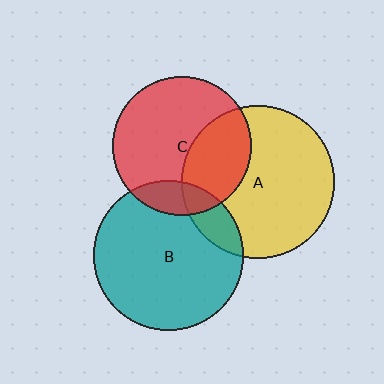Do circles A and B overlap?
Yes.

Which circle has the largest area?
Circle A (yellow).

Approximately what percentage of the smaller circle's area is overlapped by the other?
Approximately 15%.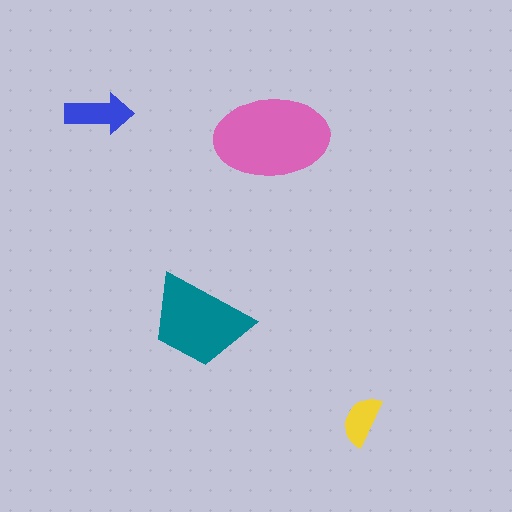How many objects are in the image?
There are 4 objects in the image.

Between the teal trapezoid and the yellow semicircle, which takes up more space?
The teal trapezoid.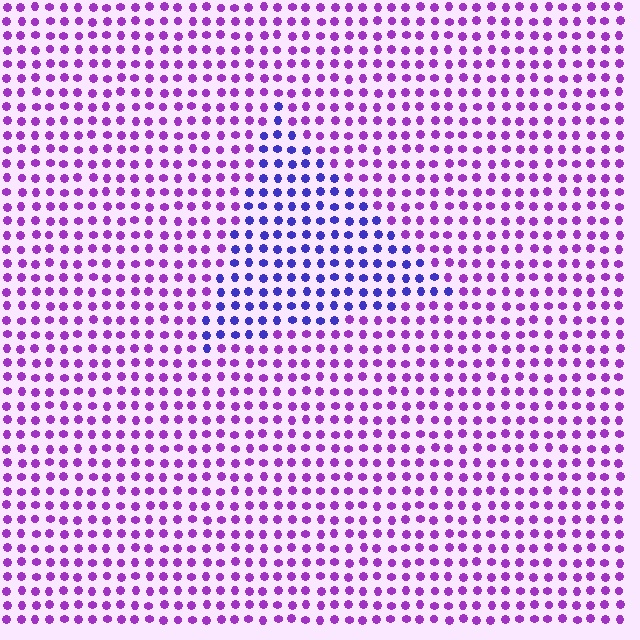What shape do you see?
I see a triangle.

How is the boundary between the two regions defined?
The boundary is defined purely by a slight shift in hue (about 41 degrees). Spacing, size, and orientation are identical on both sides.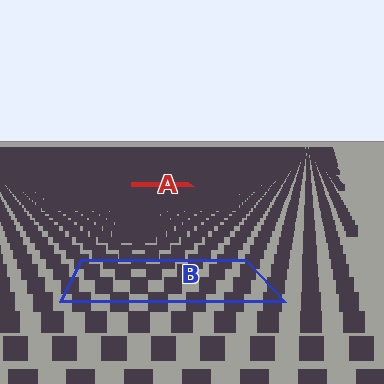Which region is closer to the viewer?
Region B is closer. The texture elements there are larger and more spread out.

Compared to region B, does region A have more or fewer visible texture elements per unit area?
Region A has more texture elements per unit area — they are packed more densely because it is farther away.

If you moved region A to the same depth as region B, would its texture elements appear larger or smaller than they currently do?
They would appear larger. At a closer depth, the same texture elements are projected at a bigger on-screen size.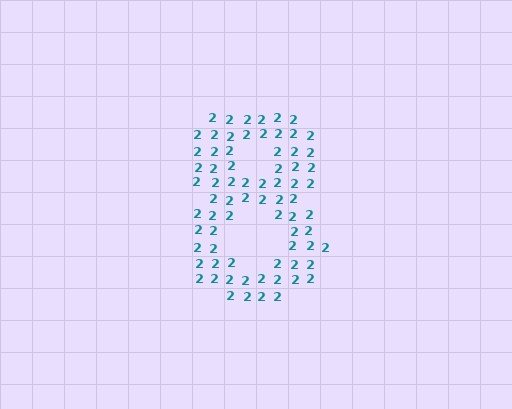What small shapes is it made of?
It is made of small digit 2's.